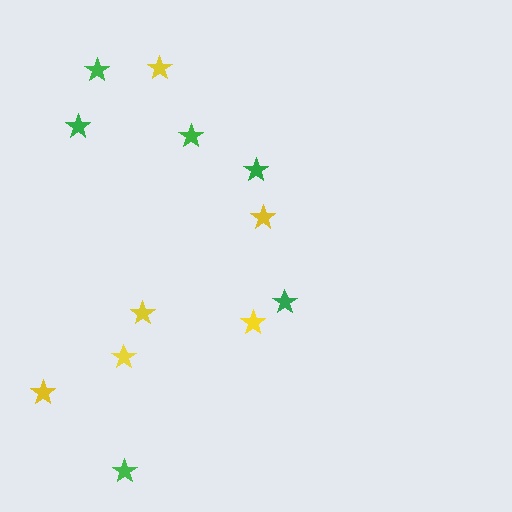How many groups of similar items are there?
There are 2 groups: one group of yellow stars (6) and one group of green stars (6).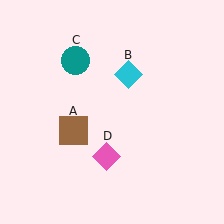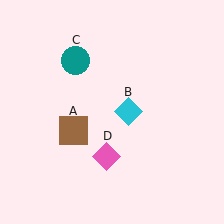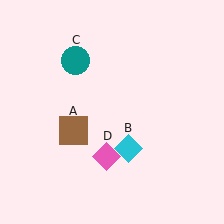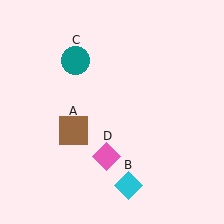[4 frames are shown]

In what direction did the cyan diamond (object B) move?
The cyan diamond (object B) moved down.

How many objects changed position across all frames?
1 object changed position: cyan diamond (object B).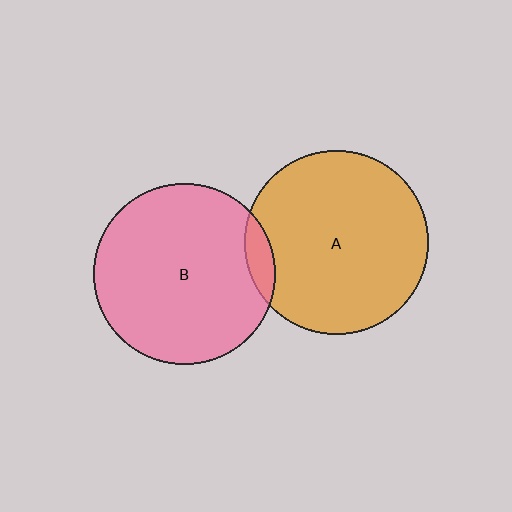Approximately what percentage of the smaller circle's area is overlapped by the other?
Approximately 5%.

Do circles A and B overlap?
Yes.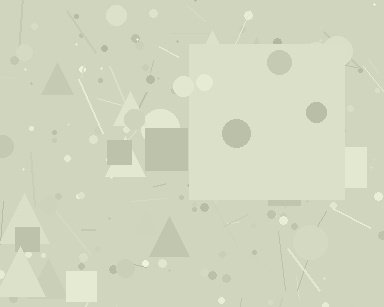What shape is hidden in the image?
A square is hidden in the image.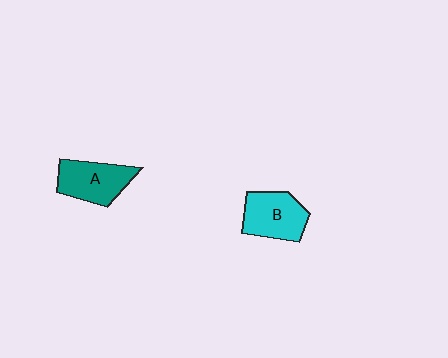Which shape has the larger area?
Shape A (teal).